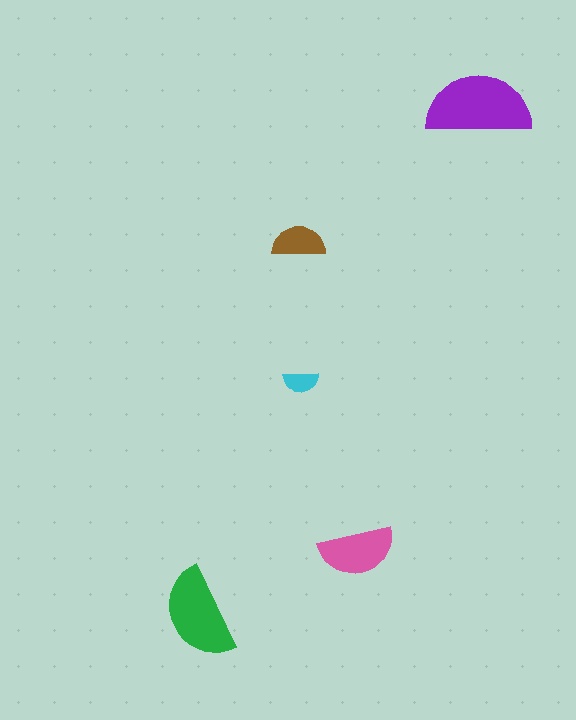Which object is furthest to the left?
The green semicircle is leftmost.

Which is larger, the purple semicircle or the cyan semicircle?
The purple one.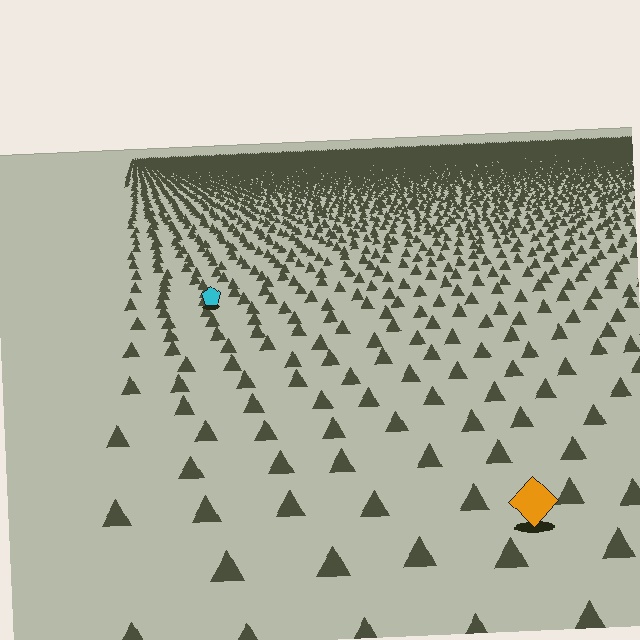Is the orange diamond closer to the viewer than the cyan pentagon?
Yes. The orange diamond is closer — you can tell from the texture gradient: the ground texture is coarser near it.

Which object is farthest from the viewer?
The cyan pentagon is farthest from the viewer. It appears smaller and the ground texture around it is denser.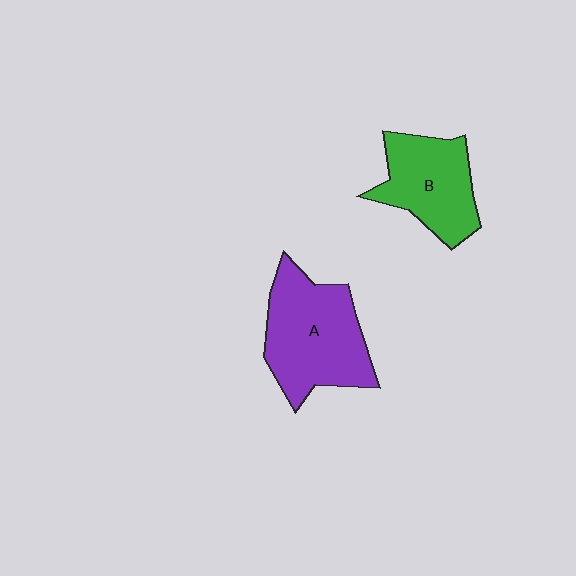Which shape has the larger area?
Shape A (purple).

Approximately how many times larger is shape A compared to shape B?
Approximately 1.3 times.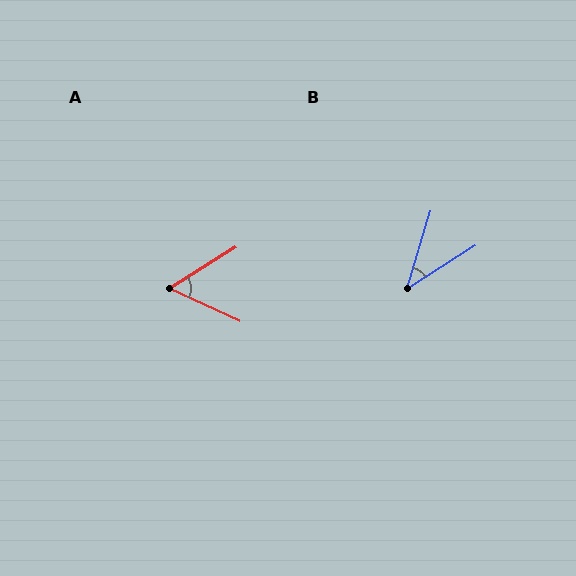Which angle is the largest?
A, at approximately 57 degrees.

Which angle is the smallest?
B, at approximately 40 degrees.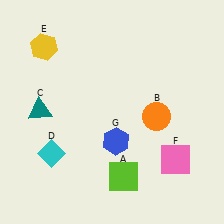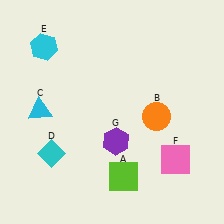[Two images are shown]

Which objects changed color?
C changed from teal to cyan. E changed from yellow to cyan. G changed from blue to purple.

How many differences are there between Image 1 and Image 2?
There are 3 differences between the two images.